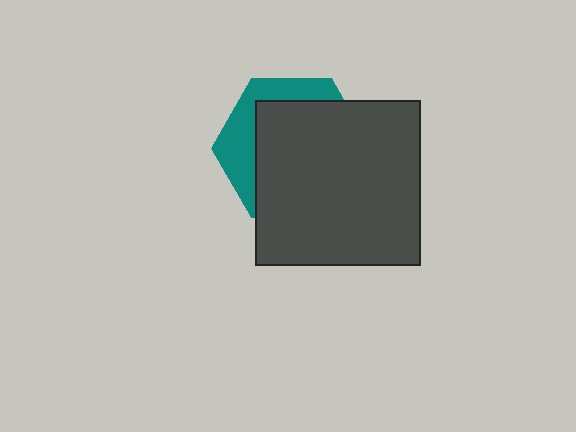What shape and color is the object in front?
The object in front is a dark gray square.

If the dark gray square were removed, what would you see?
You would see the complete teal hexagon.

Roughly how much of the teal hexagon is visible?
A small part of it is visible (roughly 31%).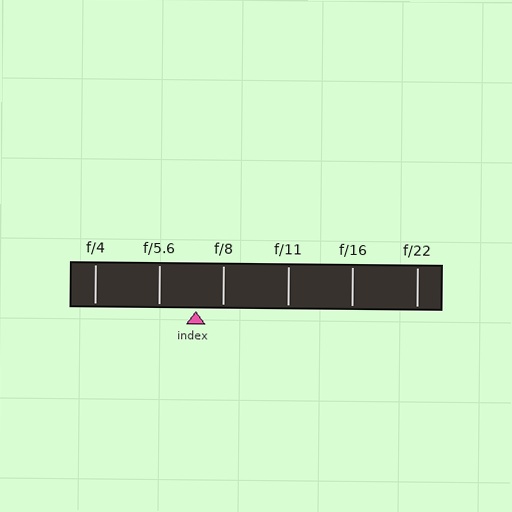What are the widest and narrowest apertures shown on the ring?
The widest aperture shown is f/4 and the narrowest is f/22.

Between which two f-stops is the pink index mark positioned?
The index mark is between f/5.6 and f/8.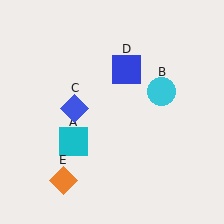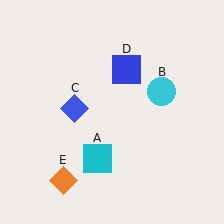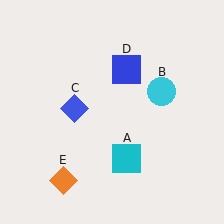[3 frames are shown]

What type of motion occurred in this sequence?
The cyan square (object A) rotated counterclockwise around the center of the scene.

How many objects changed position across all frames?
1 object changed position: cyan square (object A).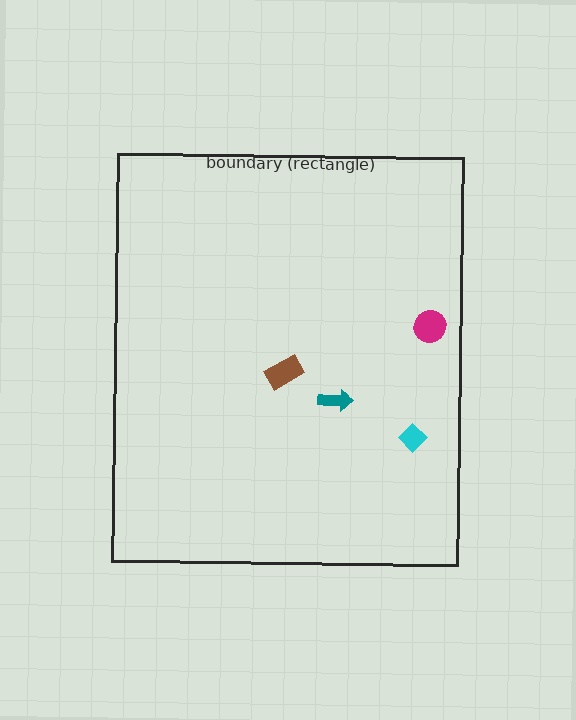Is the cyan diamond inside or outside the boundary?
Inside.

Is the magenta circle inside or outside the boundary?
Inside.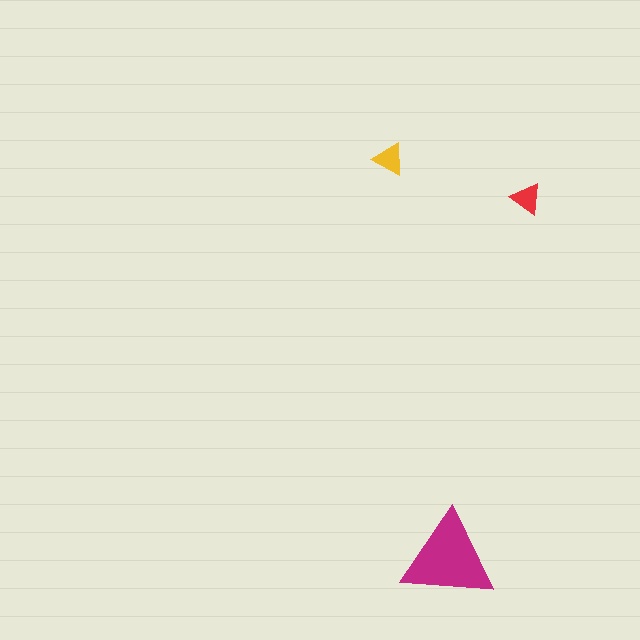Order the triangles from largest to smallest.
the magenta one, the yellow one, the red one.